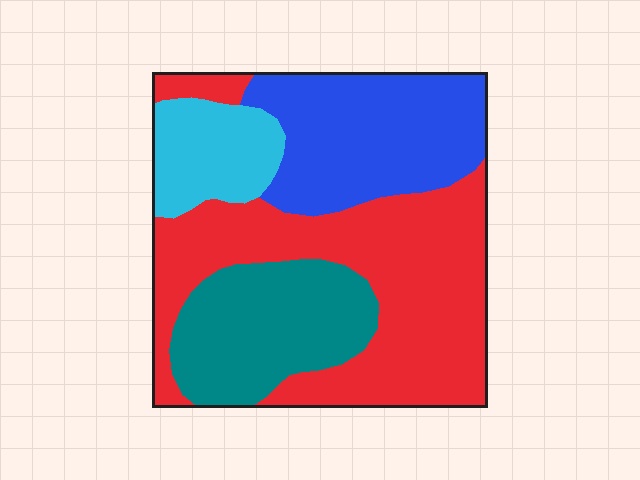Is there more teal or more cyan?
Teal.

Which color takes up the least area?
Cyan, at roughly 10%.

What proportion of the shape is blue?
Blue covers about 25% of the shape.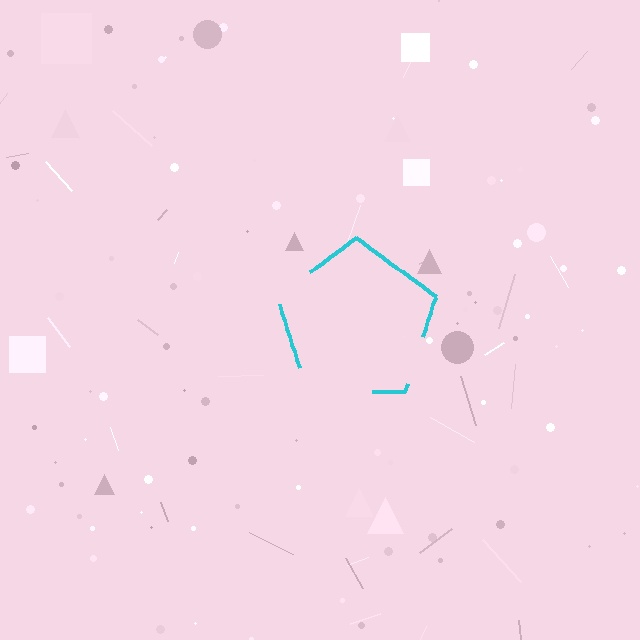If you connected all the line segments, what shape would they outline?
They would outline a pentagon.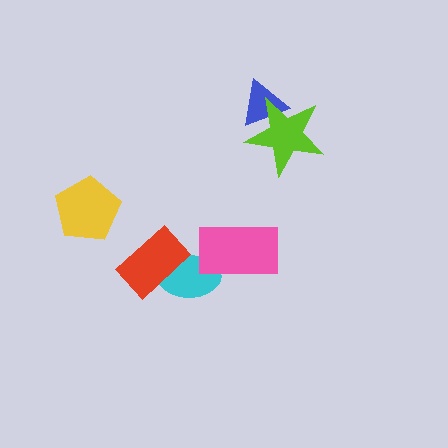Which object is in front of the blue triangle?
The lime star is in front of the blue triangle.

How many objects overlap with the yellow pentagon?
0 objects overlap with the yellow pentagon.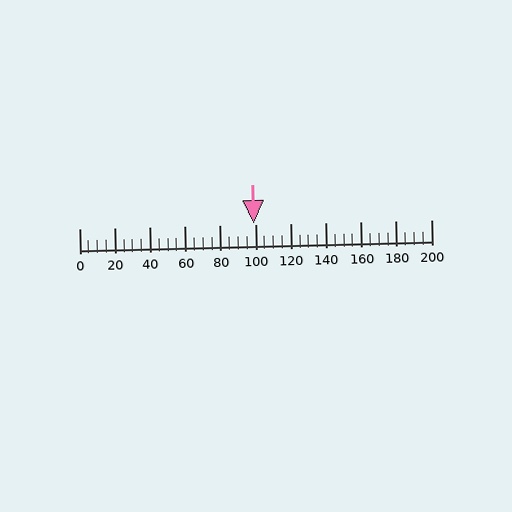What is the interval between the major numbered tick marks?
The major tick marks are spaced 20 units apart.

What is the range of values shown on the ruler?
The ruler shows values from 0 to 200.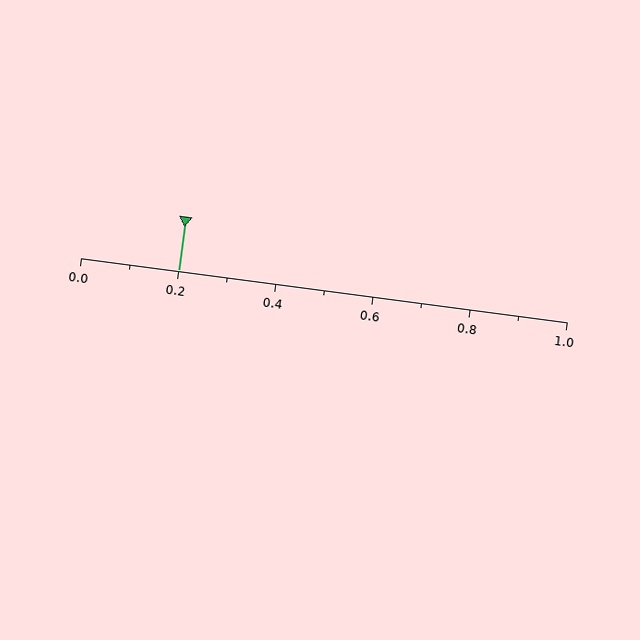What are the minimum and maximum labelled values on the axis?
The axis runs from 0.0 to 1.0.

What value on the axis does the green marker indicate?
The marker indicates approximately 0.2.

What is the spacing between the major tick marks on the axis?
The major ticks are spaced 0.2 apart.